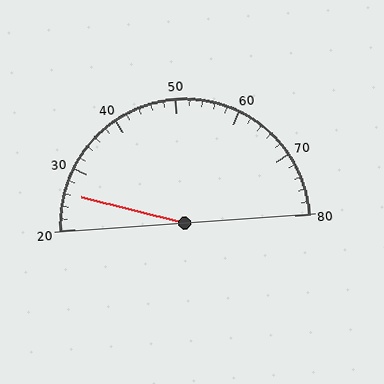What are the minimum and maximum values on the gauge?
The gauge ranges from 20 to 80.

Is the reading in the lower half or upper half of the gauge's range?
The reading is in the lower half of the range (20 to 80).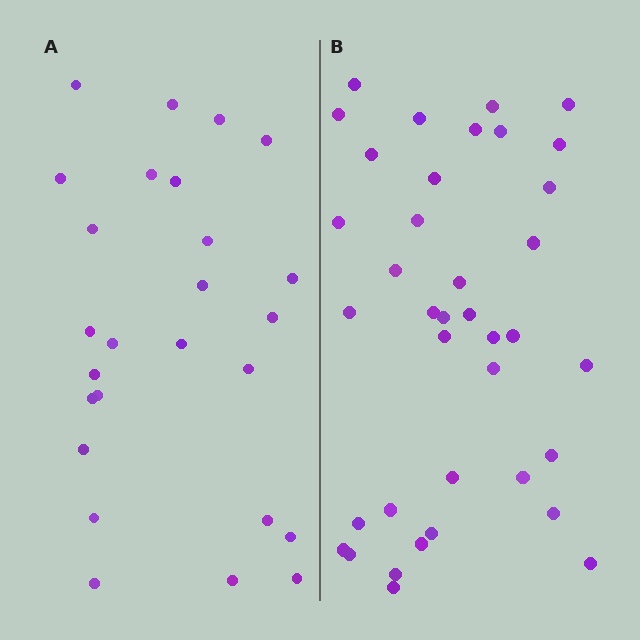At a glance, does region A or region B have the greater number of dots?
Region B (the right region) has more dots.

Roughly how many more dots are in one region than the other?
Region B has roughly 12 or so more dots than region A.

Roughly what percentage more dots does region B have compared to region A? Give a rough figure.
About 45% more.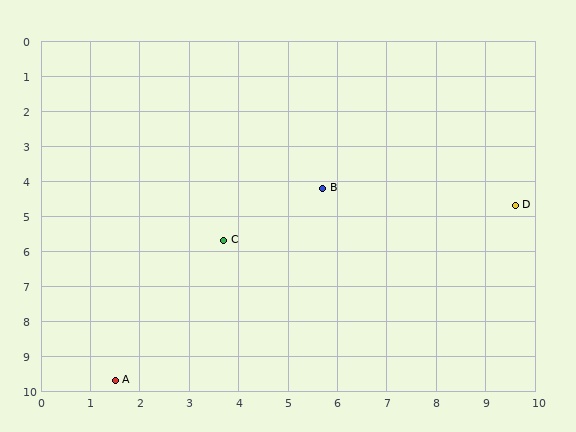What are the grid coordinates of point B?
Point B is at approximately (5.7, 4.2).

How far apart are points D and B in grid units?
Points D and B are about 3.9 grid units apart.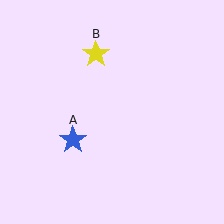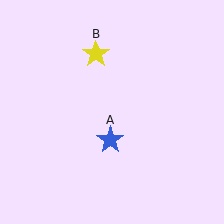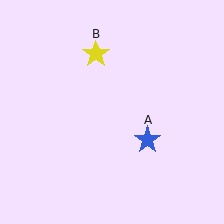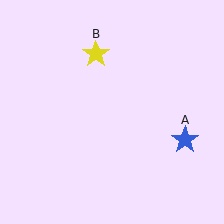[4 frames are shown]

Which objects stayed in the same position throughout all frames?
Yellow star (object B) remained stationary.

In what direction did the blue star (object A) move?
The blue star (object A) moved right.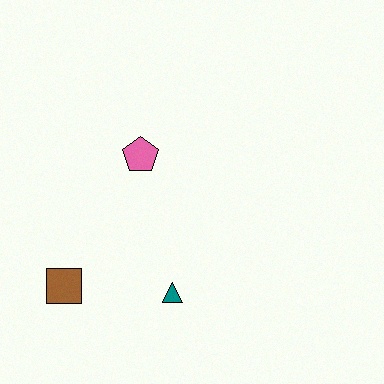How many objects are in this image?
There are 3 objects.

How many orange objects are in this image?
There are no orange objects.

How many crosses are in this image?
There are no crosses.